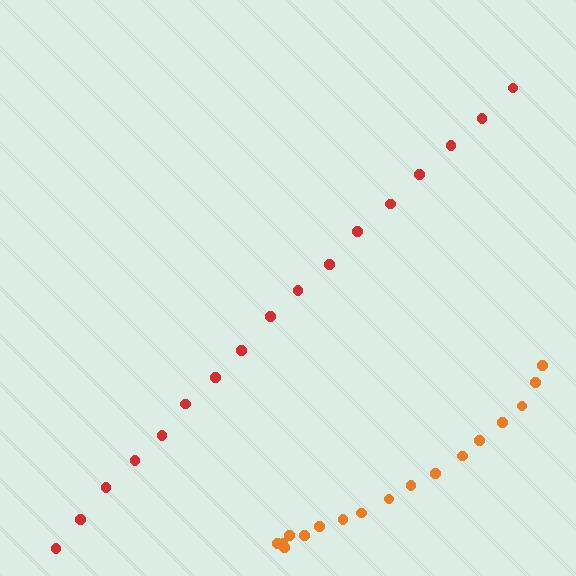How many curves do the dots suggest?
There are 2 distinct paths.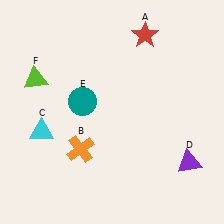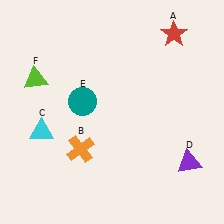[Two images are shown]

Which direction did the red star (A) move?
The red star (A) moved right.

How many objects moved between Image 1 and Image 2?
1 object moved between the two images.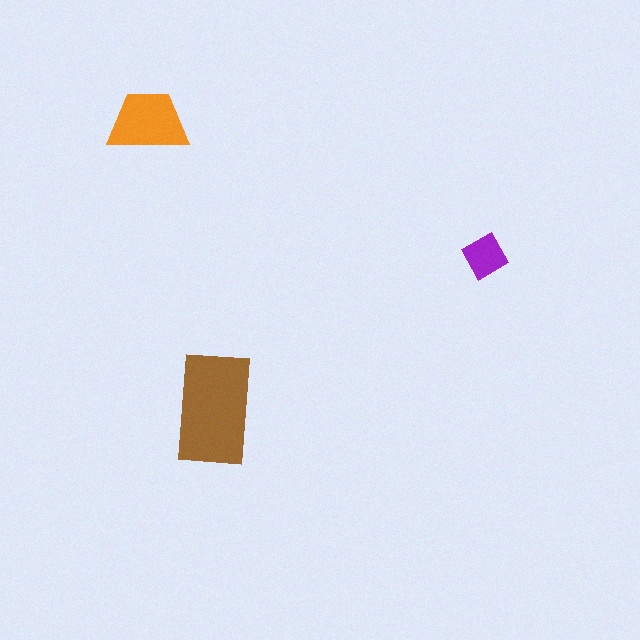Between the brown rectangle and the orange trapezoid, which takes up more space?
The brown rectangle.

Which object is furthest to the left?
The orange trapezoid is leftmost.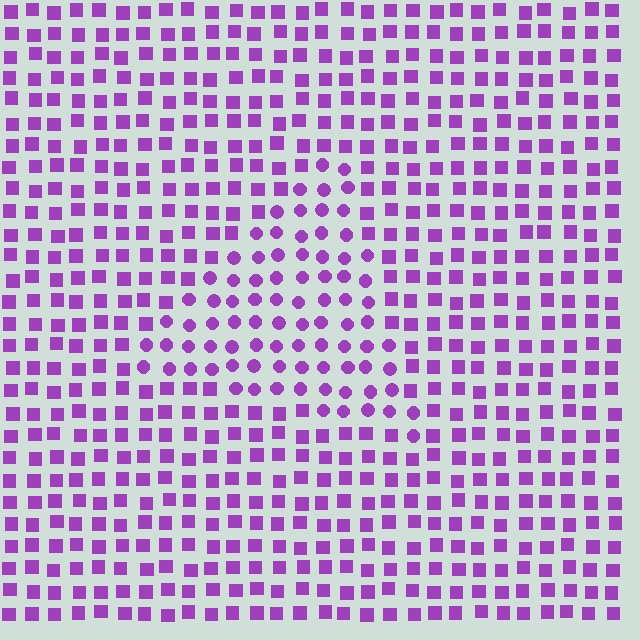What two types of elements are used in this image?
The image uses circles inside the triangle region and squares outside it.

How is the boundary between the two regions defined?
The boundary is defined by a change in element shape: circles inside vs. squares outside. All elements share the same color and spacing.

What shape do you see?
I see a triangle.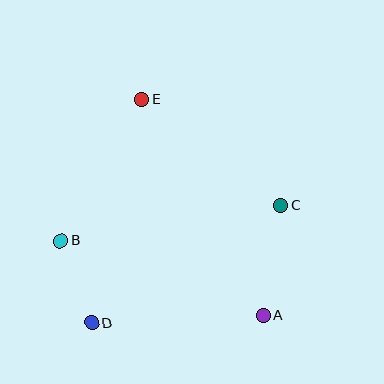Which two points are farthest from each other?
Points A and E are farthest from each other.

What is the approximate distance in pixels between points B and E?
The distance between B and E is approximately 162 pixels.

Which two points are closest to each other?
Points B and D are closest to each other.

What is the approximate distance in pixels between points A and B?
The distance between A and B is approximately 216 pixels.